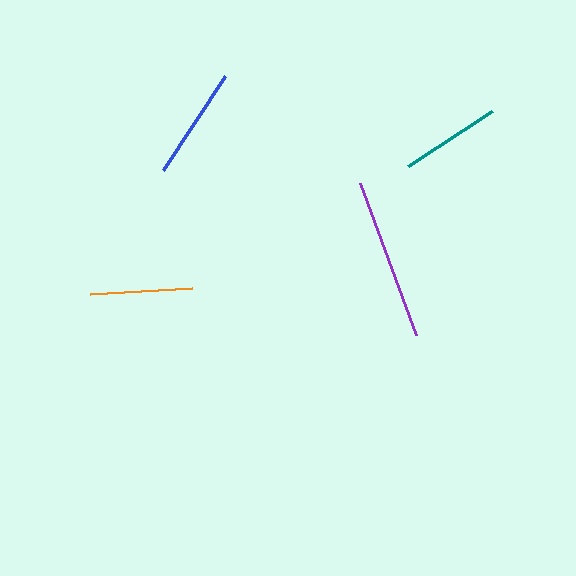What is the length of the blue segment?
The blue segment is approximately 113 pixels long.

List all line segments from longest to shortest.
From longest to shortest: purple, blue, orange, teal.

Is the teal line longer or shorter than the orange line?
The orange line is longer than the teal line.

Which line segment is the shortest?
The teal line is the shortest at approximately 100 pixels.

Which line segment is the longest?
The purple line is the longest at approximately 162 pixels.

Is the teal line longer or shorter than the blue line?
The blue line is longer than the teal line.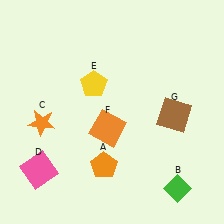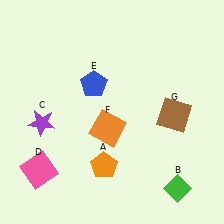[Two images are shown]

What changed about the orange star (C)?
In Image 1, C is orange. In Image 2, it changed to purple.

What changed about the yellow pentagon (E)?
In Image 1, E is yellow. In Image 2, it changed to blue.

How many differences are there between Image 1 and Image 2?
There are 2 differences between the two images.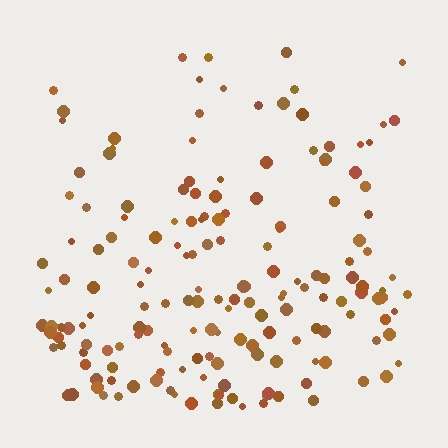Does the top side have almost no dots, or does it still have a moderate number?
Still a moderate number, just noticeably fewer than the bottom.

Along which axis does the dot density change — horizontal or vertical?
Vertical.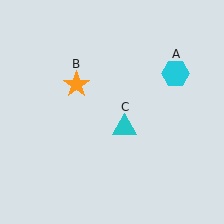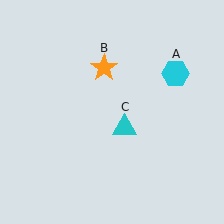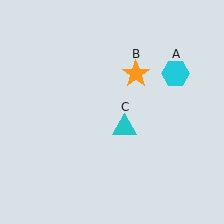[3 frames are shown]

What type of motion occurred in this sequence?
The orange star (object B) rotated clockwise around the center of the scene.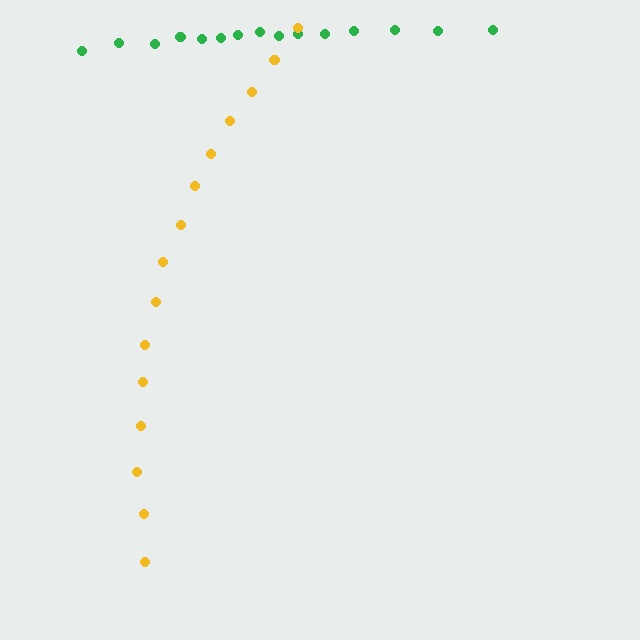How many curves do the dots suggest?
There are 2 distinct paths.